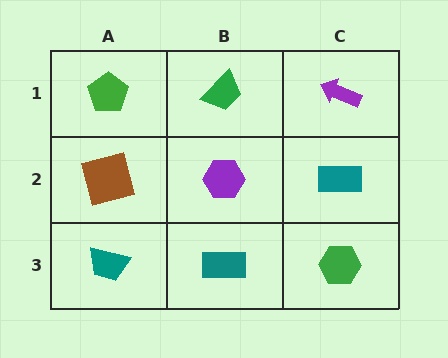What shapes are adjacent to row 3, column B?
A purple hexagon (row 2, column B), a teal trapezoid (row 3, column A), a green hexagon (row 3, column C).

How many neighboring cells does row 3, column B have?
3.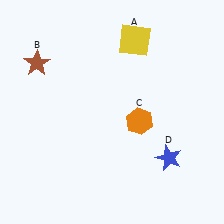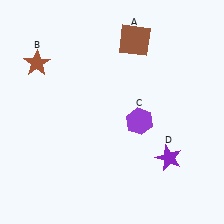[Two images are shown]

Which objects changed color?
A changed from yellow to brown. C changed from orange to purple. D changed from blue to purple.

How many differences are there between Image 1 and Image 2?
There are 3 differences between the two images.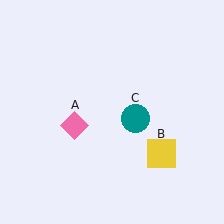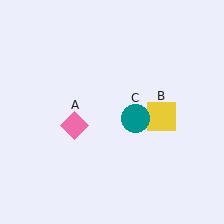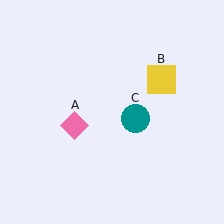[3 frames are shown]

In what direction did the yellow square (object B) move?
The yellow square (object B) moved up.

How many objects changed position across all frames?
1 object changed position: yellow square (object B).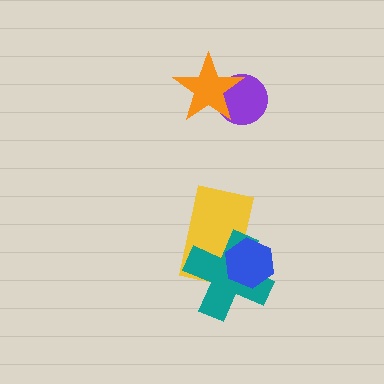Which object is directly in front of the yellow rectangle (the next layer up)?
The teal cross is directly in front of the yellow rectangle.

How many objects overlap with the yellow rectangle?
2 objects overlap with the yellow rectangle.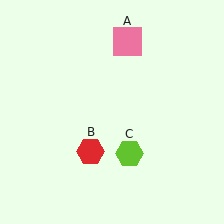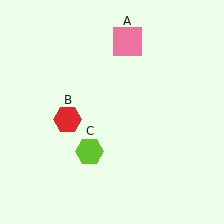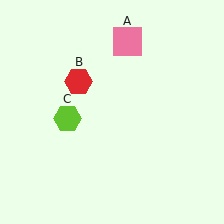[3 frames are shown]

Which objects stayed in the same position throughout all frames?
Pink square (object A) remained stationary.